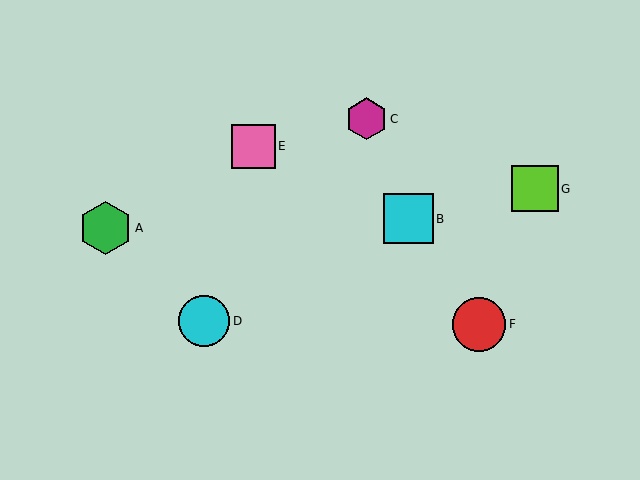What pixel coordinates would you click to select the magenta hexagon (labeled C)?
Click at (366, 119) to select the magenta hexagon C.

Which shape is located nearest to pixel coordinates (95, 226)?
The green hexagon (labeled A) at (106, 228) is nearest to that location.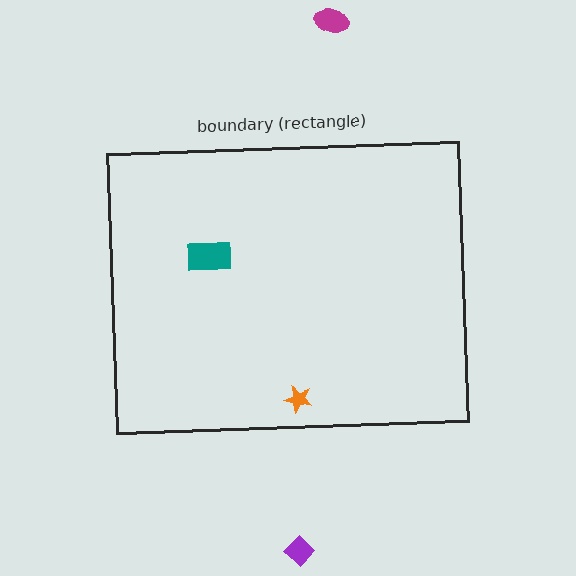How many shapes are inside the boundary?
2 inside, 2 outside.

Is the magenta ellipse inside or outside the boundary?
Outside.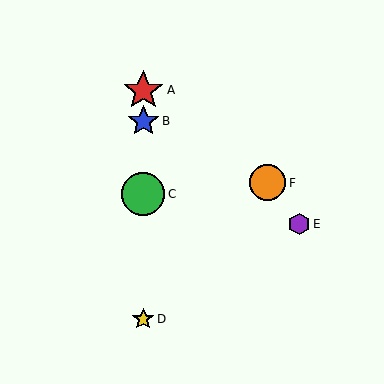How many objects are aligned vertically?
4 objects (A, B, C, D) are aligned vertically.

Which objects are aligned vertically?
Objects A, B, C, D are aligned vertically.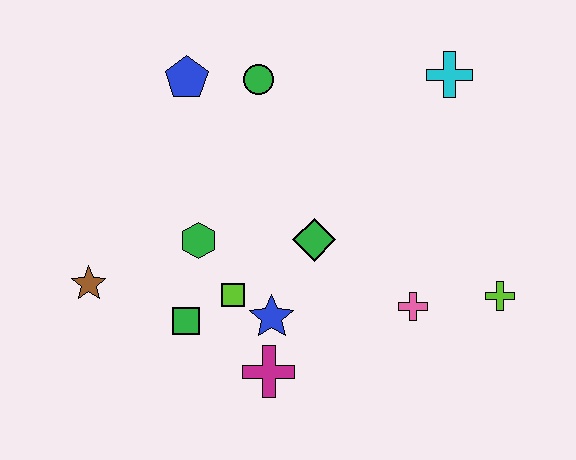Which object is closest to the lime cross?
The pink cross is closest to the lime cross.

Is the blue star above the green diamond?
No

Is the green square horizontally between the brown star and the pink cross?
Yes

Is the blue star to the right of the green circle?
Yes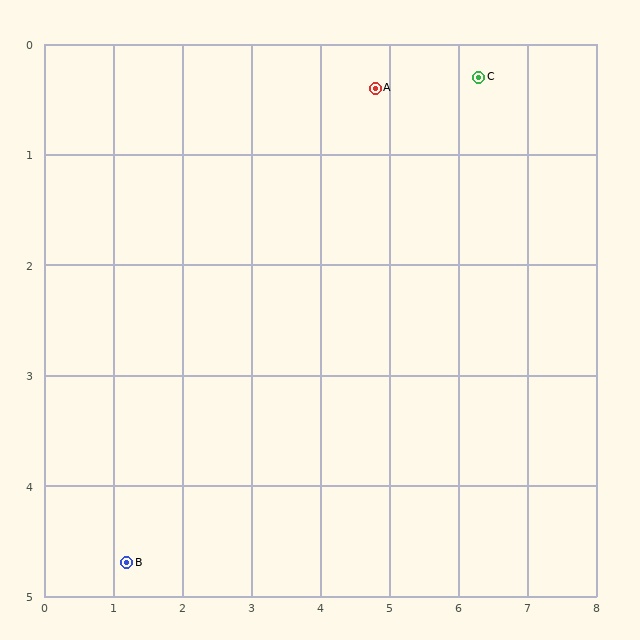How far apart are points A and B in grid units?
Points A and B are about 5.6 grid units apart.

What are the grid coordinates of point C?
Point C is at approximately (6.3, 0.3).